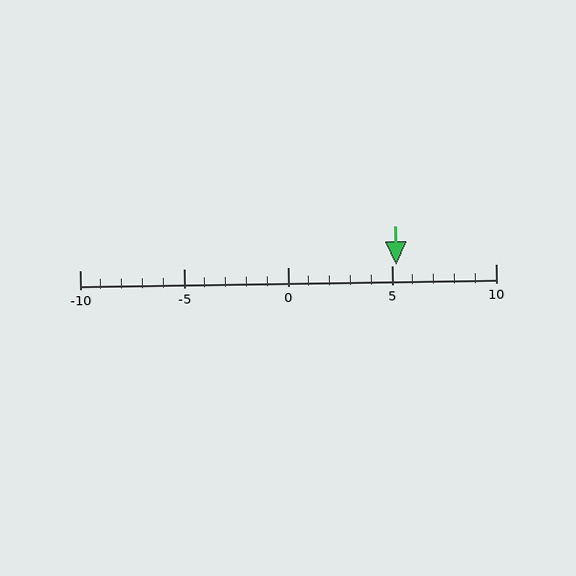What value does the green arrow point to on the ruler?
The green arrow points to approximately 5.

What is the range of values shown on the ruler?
The ruler shows values from -10 to 10.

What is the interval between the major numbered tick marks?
The major tick marks are spaced 5 units apart.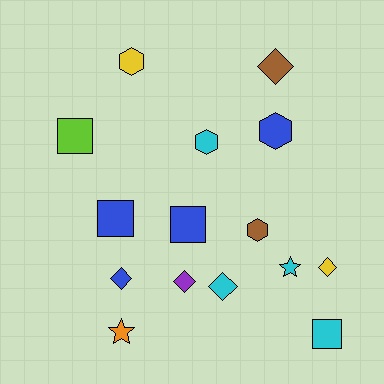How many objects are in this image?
There are 15 objects.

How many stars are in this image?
There are 2 stars.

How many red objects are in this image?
There are no red objects.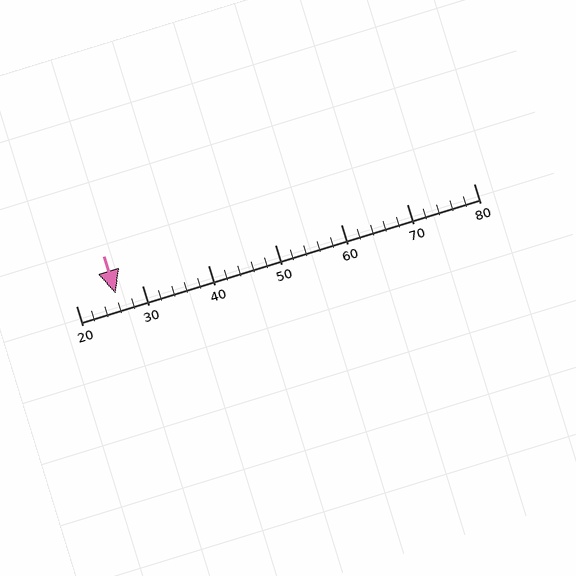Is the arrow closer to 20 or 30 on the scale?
The arrow is closer to 30.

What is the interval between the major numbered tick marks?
The major tick marks are spaced 10 units apart.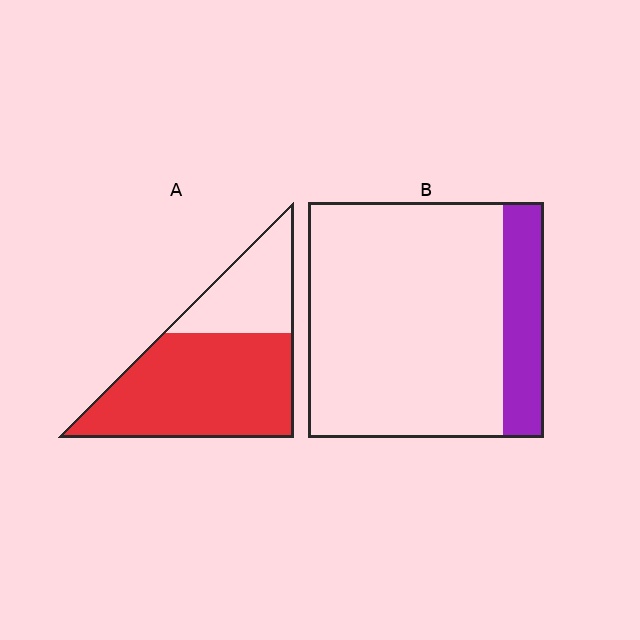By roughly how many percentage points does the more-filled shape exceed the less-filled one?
By roughly 50 percentage points (A over B).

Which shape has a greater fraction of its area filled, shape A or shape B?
Shape A.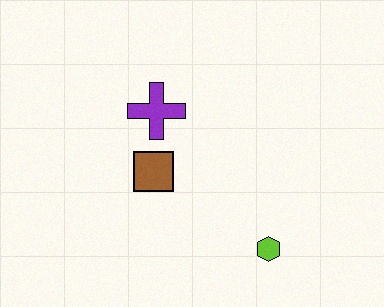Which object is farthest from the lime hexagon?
The purple cross is farthest from the lime hexagon.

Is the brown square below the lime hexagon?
No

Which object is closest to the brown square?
The purple cross is closest to the brown square.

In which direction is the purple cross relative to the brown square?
The purple cross is above the brown square.